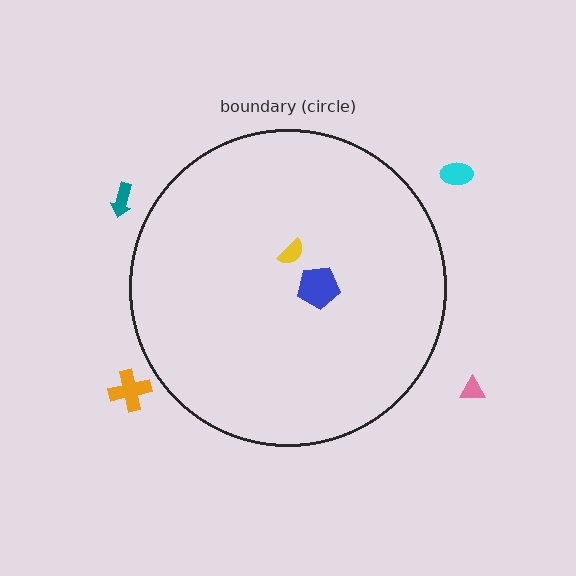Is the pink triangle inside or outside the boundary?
Outside.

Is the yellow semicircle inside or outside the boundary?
Inside.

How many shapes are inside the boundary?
2 inside, 4 outside.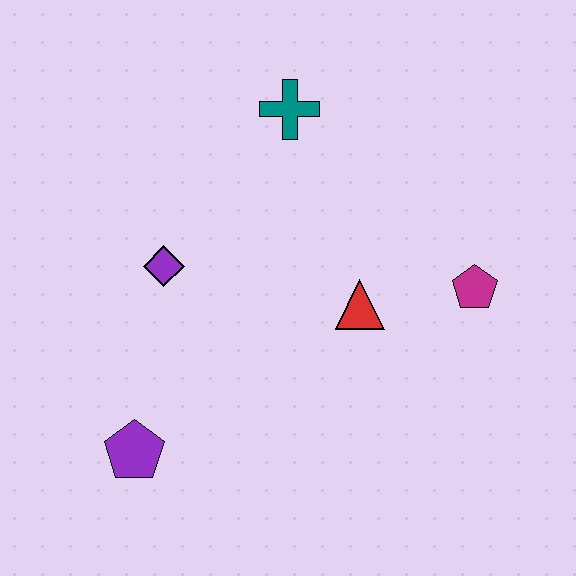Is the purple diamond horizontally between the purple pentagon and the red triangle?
Yes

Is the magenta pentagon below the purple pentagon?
No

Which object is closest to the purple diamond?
The purple pentagon is closest to the purple diamond.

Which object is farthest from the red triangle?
The purple pentagon is farthest from the red triangle.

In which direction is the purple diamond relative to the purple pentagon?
The purple diamond is above the purple pentagon.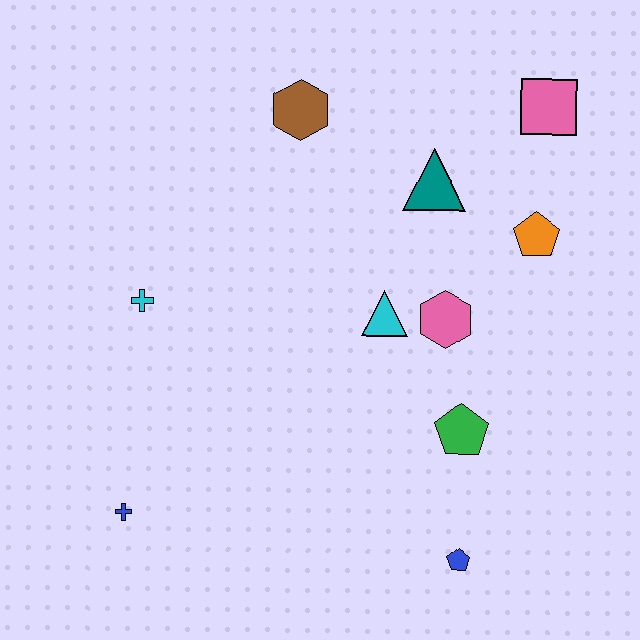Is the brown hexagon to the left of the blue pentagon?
Yes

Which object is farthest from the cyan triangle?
The blue cross is farthest from the cyan triangle.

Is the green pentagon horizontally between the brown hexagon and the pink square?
Yes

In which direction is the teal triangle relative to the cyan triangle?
The teal triangle is above the cyan triangle.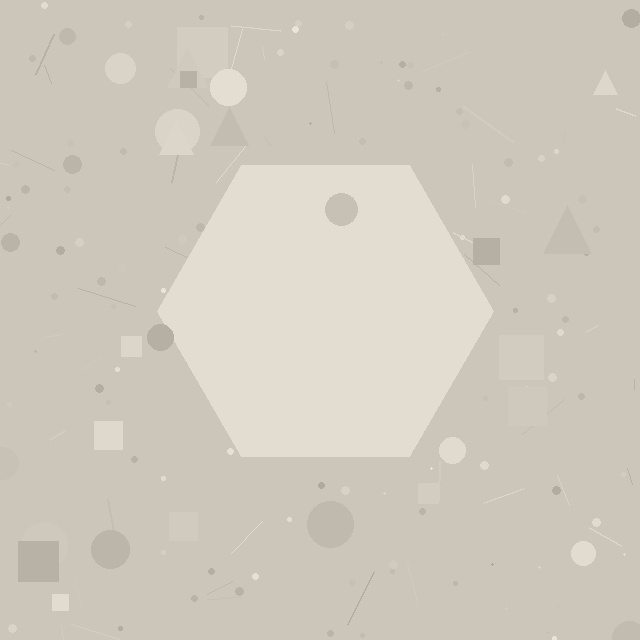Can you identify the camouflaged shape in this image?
The camouflaged shape is a hexagon.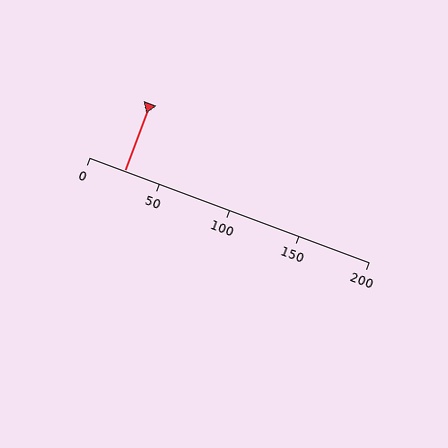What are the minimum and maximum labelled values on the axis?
The axis runs from 0 to 200.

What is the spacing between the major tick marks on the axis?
The major ticks are spaced 50 apart.